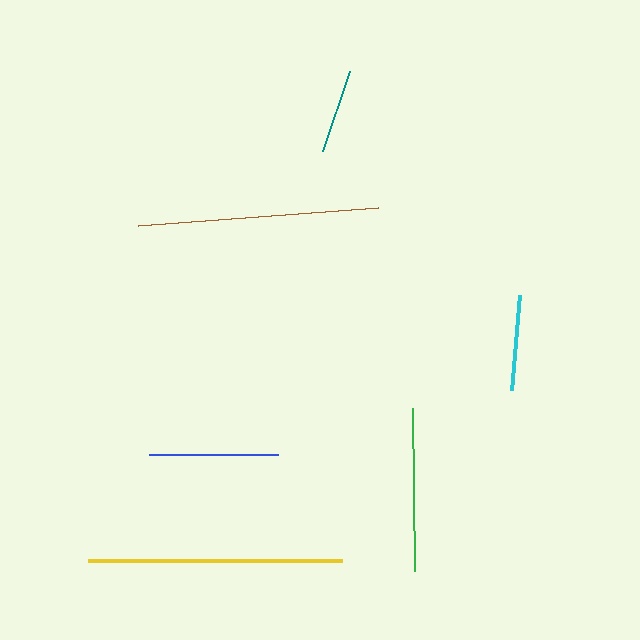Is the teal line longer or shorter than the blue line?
The blue line is longer than the teal line.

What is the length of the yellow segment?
The yellow segment is approximately 254 pixels long.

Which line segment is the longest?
The yellow line is the longest at approximately 254 pixels.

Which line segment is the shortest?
The teal line is the shortest at approximately 85 pixels.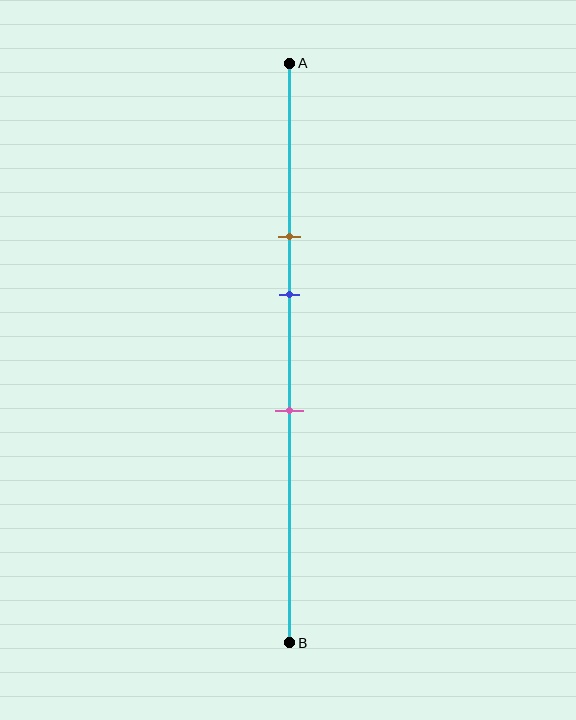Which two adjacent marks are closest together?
The brown and blue marks are the closest adjacent pair.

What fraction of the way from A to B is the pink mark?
The pink mark is approximately 60% (0.6) of the way from A to B.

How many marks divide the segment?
There are 3 marks dividing the segment.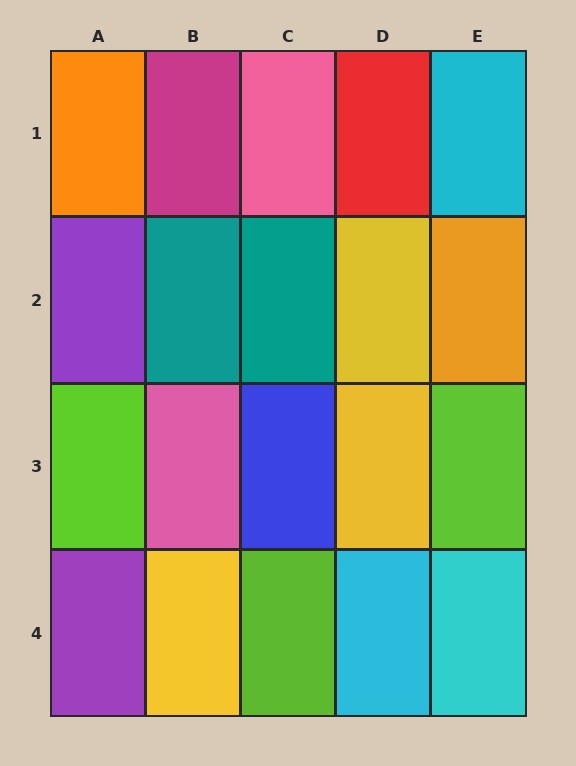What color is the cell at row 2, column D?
Yellow.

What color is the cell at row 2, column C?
Teal.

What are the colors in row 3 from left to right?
Lime, pink, blue, yellow, lime.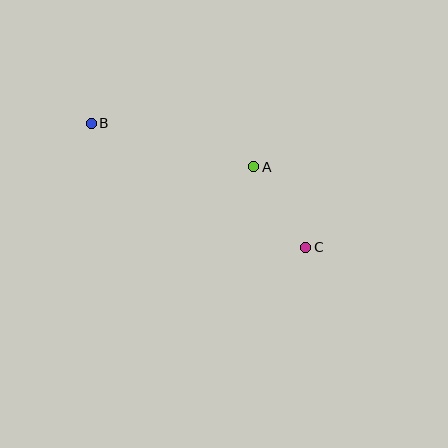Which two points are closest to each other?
Points A and C are closest to each other.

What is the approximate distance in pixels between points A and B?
The distance between A and B is approximately 168 pixels.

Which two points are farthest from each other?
Points B and C are farthest from each other.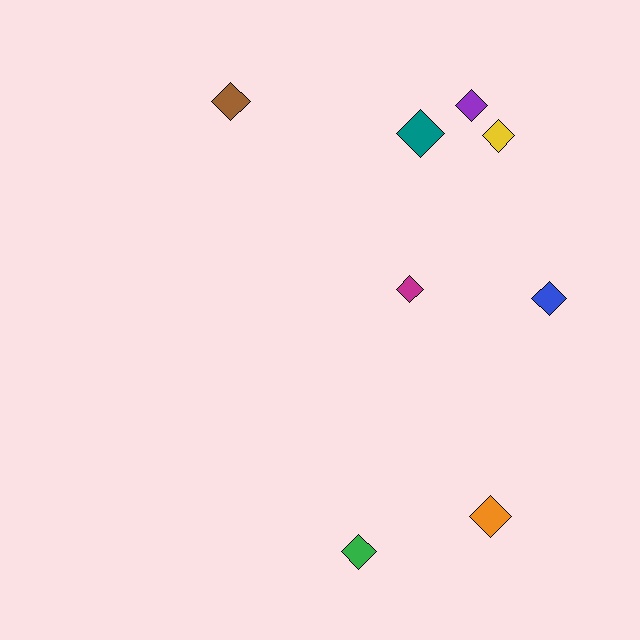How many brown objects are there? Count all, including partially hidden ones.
There is 1 brown object.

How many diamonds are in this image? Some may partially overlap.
There are 8 diamonds.